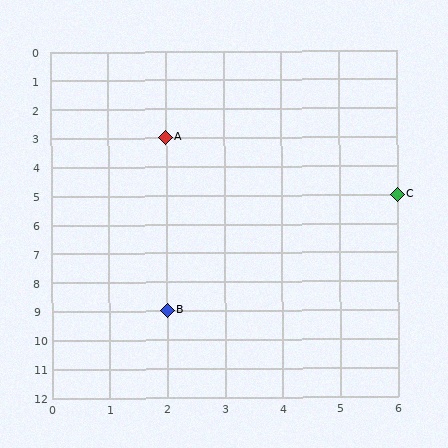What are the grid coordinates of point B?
Point B is at grid coordinates (2, 9).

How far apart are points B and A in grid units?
Points B and A are 6 rows apart.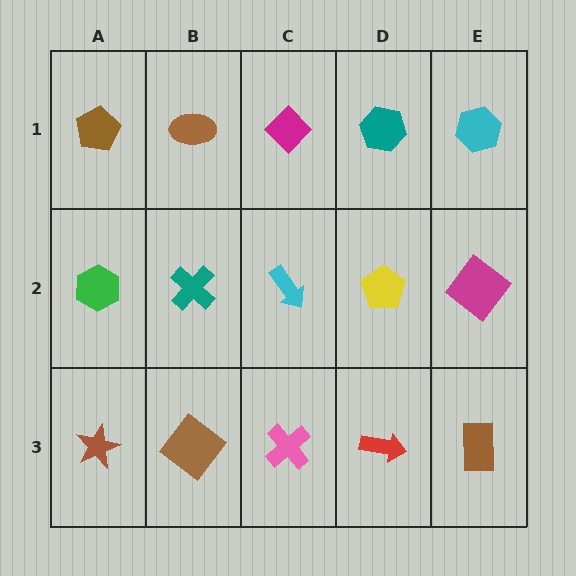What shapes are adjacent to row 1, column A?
A green hexagon (row 2, column A), a brown ellipse (row 1, column B).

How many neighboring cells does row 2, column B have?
4.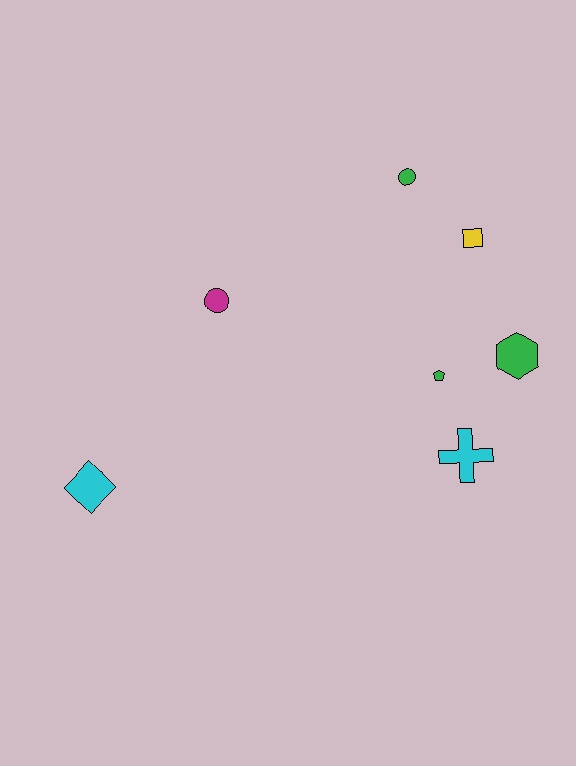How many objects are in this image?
There are 7 objects.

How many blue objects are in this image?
There are no blue objects.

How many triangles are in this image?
There are no triangles.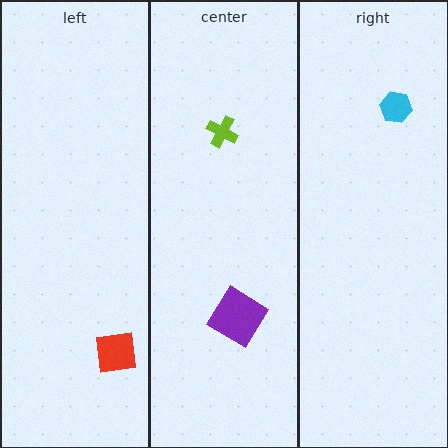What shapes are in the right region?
The cyan hexagon.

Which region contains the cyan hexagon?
The right region.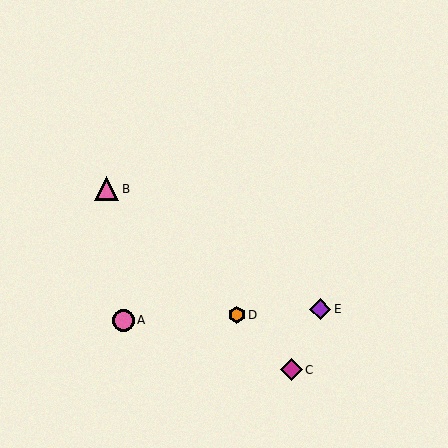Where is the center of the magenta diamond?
The center of the magenta diamond is at (291, 370).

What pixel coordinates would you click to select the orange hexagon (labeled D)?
Click at (237, 315) to select the orange hexagon D.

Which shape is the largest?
The pink triangle (labeled B) is the largest.